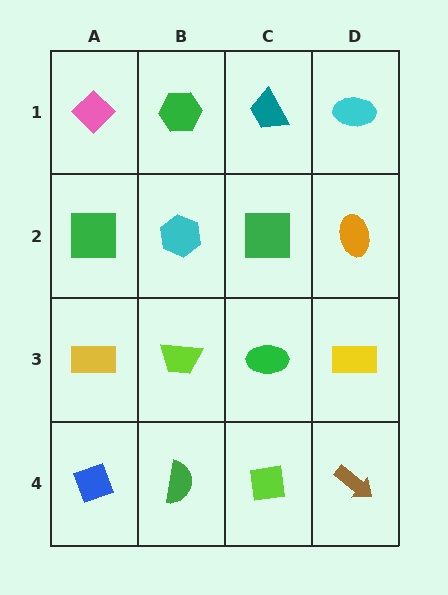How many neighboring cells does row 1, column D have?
2.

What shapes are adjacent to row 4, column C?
A green ellipse (row 3, column C), a green semicircle (row 4, column B), a brown arrow (row 4, column D).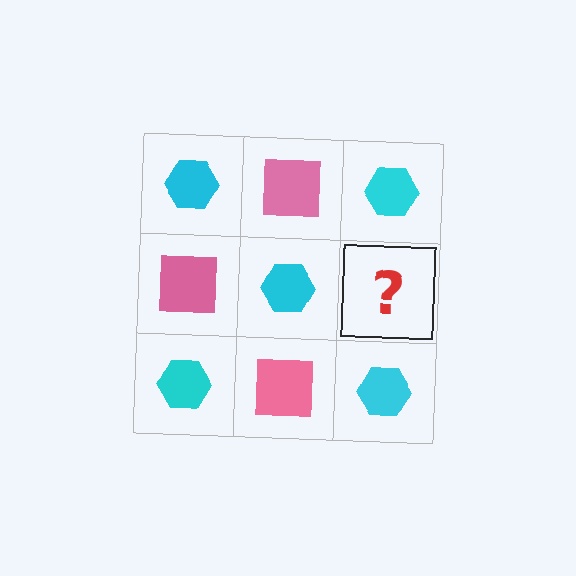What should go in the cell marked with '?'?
The missing cell should contain a pink square.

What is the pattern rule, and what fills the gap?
The rule is that it alternates cyan hexagon and pink square in a checkerboard pattern. The gap should be filled with a pink square.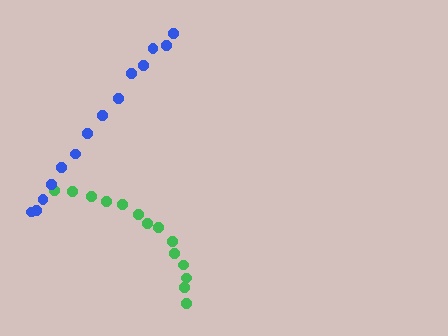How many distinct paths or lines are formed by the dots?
There are 2 distinct paths.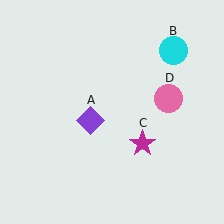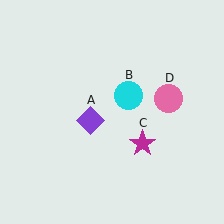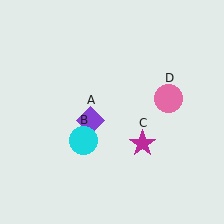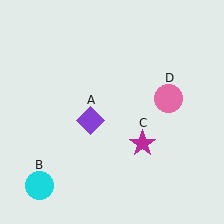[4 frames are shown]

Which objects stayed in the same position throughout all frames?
Purple diamond (object A) and magenta star (object C) and pink circle (object D) remained stationary.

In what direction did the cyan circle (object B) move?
The cyan circle (object B) moved down and to the left.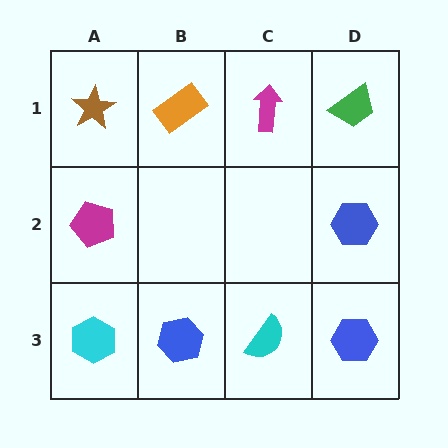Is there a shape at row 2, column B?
No, that cell is empty.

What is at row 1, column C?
A magenta arrow.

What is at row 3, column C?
A cyan semicircle.